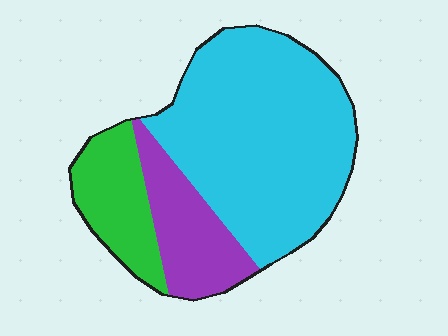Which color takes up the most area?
Cyan, at roughly 65%.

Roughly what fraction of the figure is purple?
Purple covers about 20% of the figure.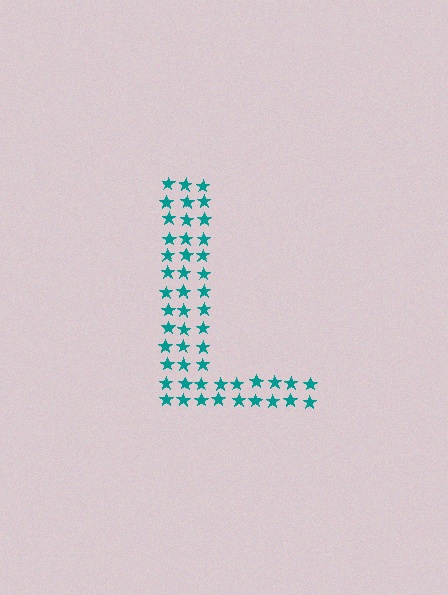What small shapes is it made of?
It is made of small stars.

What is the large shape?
The large shape is the letter L.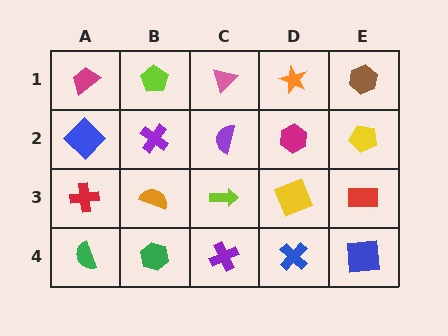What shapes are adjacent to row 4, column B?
An orange semicircle (row 3, column B), a green semicircle (row 4, column A), a purple cross (row 4, column C).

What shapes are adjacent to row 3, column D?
A magenta hexagon (row 2, column D), a blue cross (row 4, column D), a lime arrow (row 3, column C), a red rectangle (row 3, column E).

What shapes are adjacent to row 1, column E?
A yellow pentagon (row 2, column E), an orange star (row 1, column D).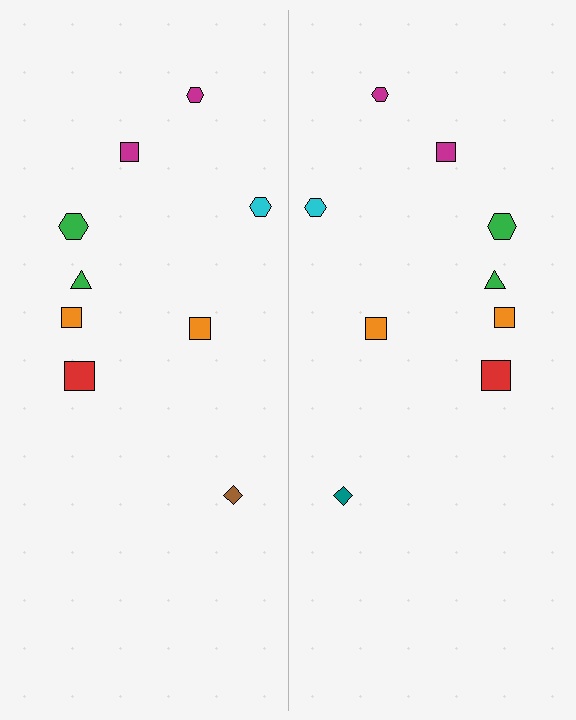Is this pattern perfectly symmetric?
No, the pattern is not perfectly symmetric. The teal diamond on the right side breaks the symmetry — its mirror counterpart is brown.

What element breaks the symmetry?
The teal diamond on the right side breaks the symmetry — its mirror counterpart is brown.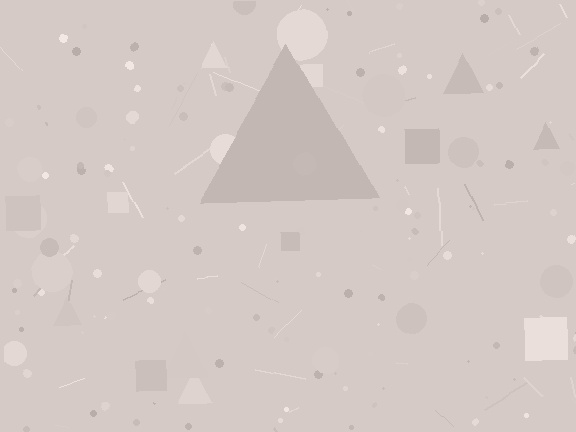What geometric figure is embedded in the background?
A triangle is embedded in the background.